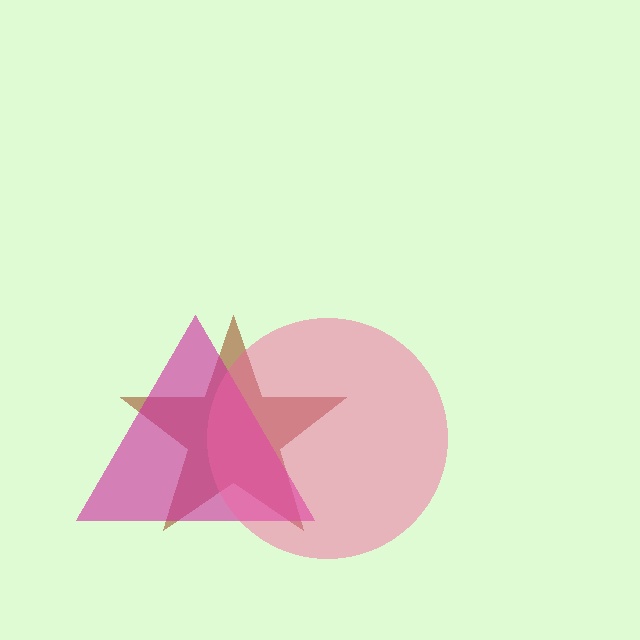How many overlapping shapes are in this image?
There are 3 overlapping shapes in the image.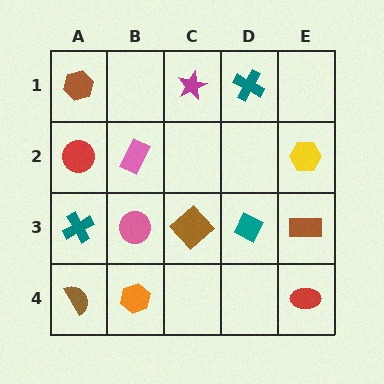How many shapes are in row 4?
3 shapes.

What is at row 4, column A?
A brown semicircle.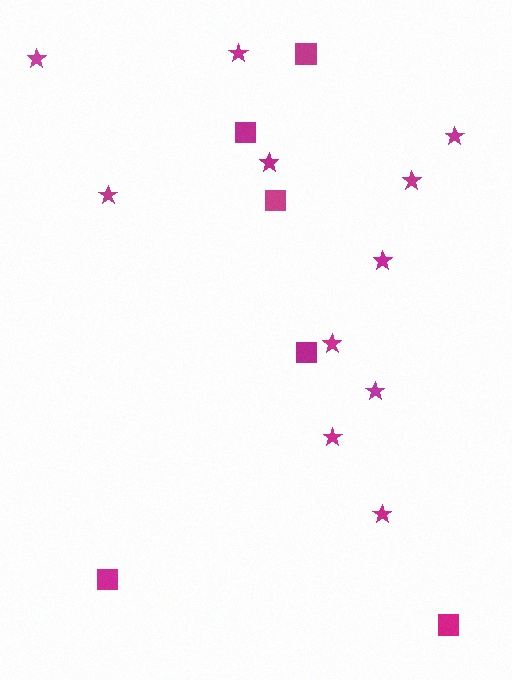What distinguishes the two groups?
There are 2 groups: one group of stars (11) and one group of squares (6).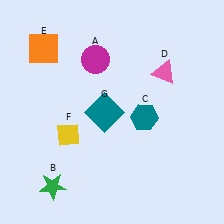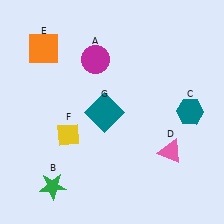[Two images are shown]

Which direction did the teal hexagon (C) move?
The teal hexagon (C) moved right.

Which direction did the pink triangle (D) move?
The pink triangle (D) moved down.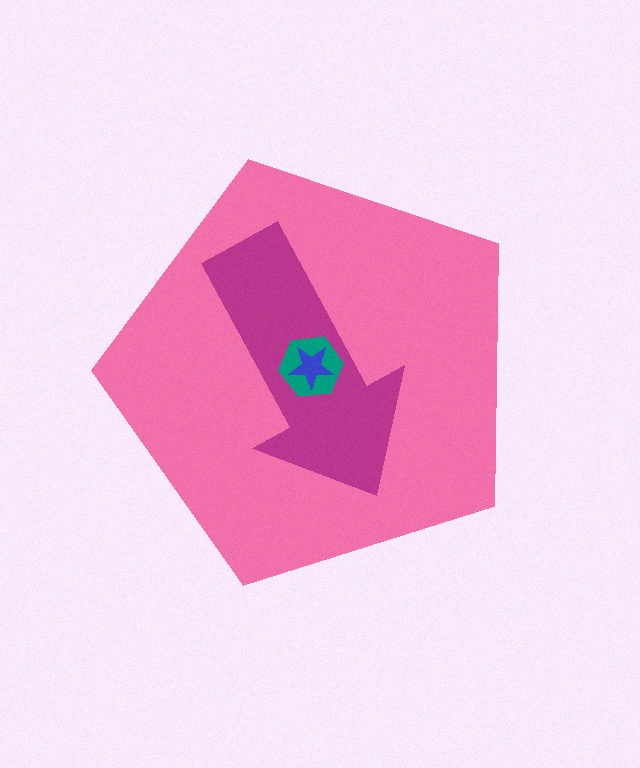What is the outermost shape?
The pink pentagon.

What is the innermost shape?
The blue star.